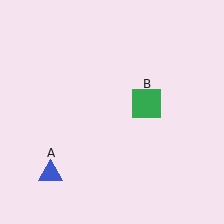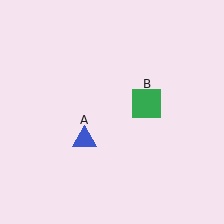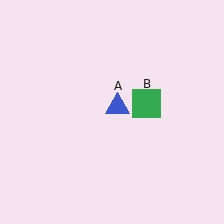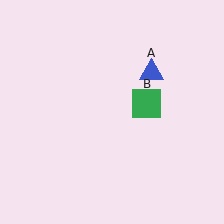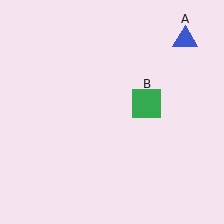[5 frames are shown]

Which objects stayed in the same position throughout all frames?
Green square (object B) remained stationary.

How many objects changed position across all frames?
1 object changed position: blue triangle (object A).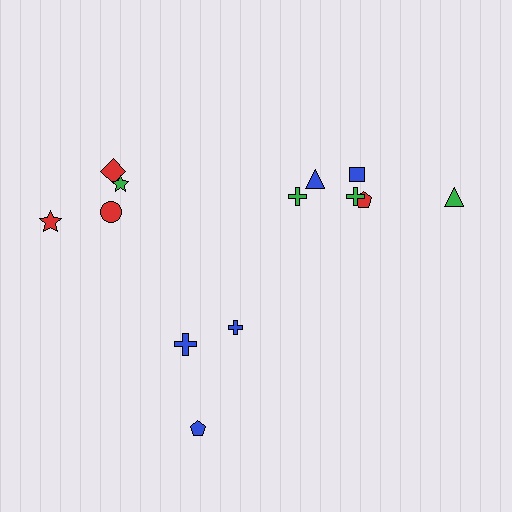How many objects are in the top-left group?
There are 4 objects.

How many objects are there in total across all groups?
There are 13 objects.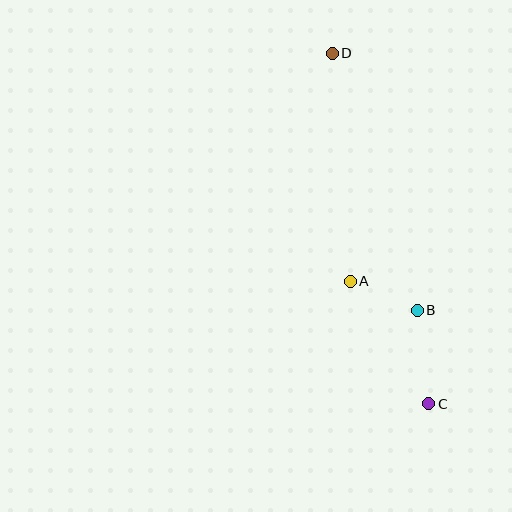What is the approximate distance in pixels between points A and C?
The distance between A and C is approximately 145 pixels.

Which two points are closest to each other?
Points A and B are closest to each other.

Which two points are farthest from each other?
Points C and D are farthest from each other.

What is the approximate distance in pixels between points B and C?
The distance between B and C is approximately 94 pixels.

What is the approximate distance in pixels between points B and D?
The distance between B and D is approximately 271 pixels.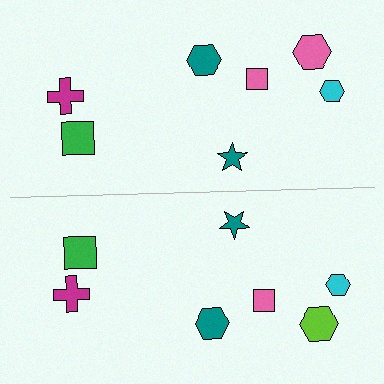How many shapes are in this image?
There are 14 shapes in this image.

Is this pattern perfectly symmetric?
No, the pattern is not perfectly symmetric. The lime hexagon on the bottom side breaks the symmetry — its mirror counterpart is pink.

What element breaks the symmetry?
The lime hexagon on the bottom side breaks the symmetry — its mirror counterpart is pink.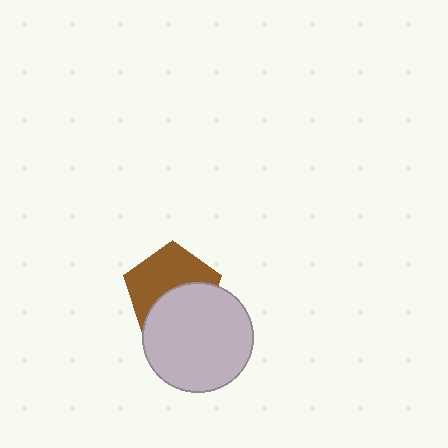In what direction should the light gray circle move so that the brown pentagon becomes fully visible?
The light gray circle should move down. That is the shortest direction to clear the overlap and leave the brown pentagon fully visible.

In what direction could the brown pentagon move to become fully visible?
The brown pentagon could move up. That would shift it out from behind the light gray circle entirely.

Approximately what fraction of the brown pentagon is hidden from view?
Roughly 45% of the brown pentagon is hidden behind the light gray circle.